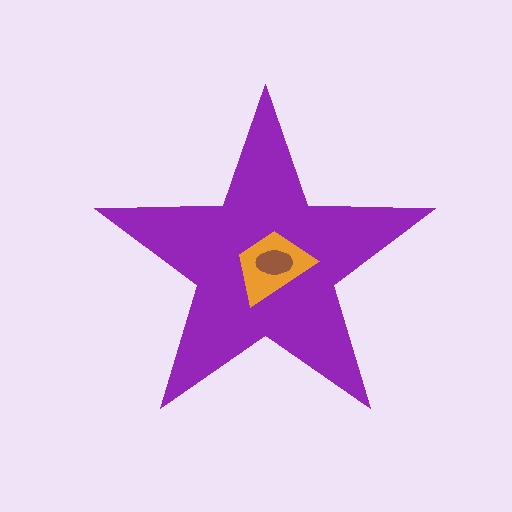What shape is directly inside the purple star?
The orange trapezoid.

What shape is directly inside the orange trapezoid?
The brown ellipse.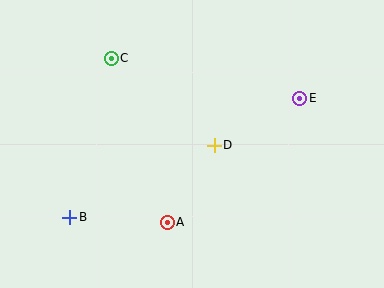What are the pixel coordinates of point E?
Point E is at (300, 98).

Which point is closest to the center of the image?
Point D at (214, 145) is closest to the center.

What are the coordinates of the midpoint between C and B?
The midpoint between C and B is at (90, 138).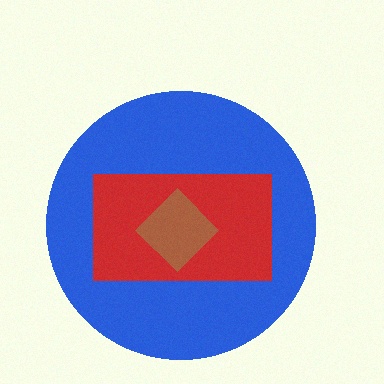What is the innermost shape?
The brown diamond.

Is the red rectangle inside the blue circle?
Yes.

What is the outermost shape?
The blue circle.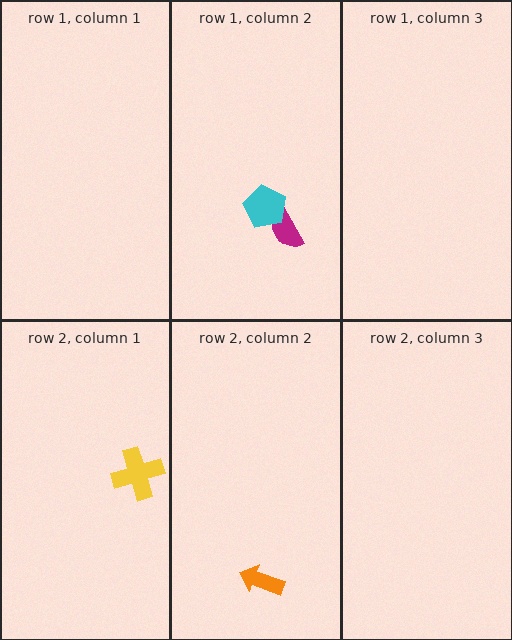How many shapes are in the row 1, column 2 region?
2.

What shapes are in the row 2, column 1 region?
The yellow cross.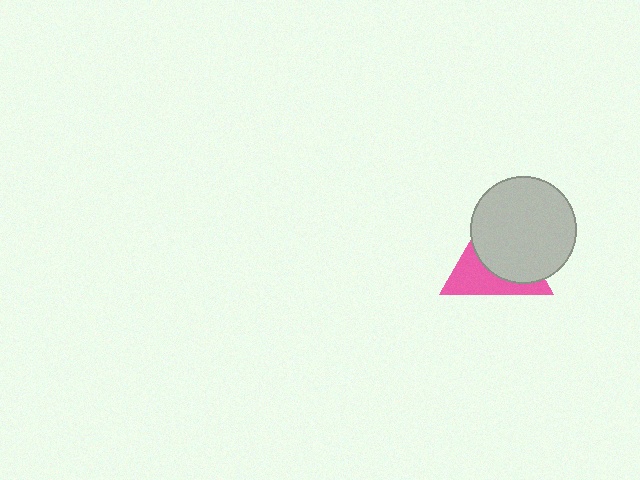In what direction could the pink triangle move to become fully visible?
The pink triangle could move toward the lower-left. That would shift it out from behind the light gray circle entirely.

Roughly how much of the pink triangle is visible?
A small part of it is visible (roughly 42%).